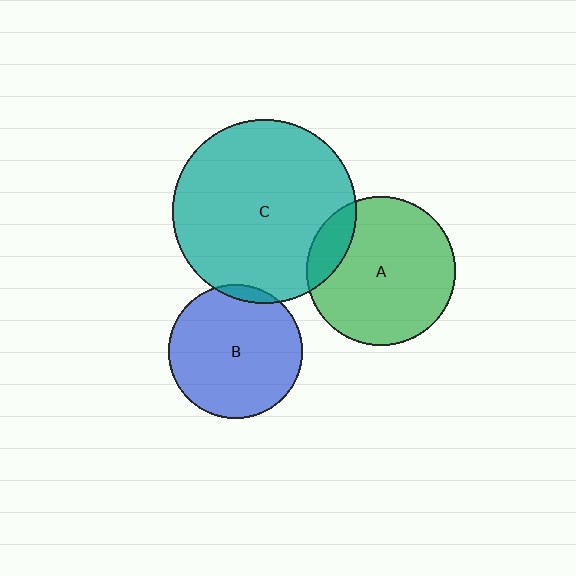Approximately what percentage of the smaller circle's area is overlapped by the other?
Approximately 5%.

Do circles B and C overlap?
Yes.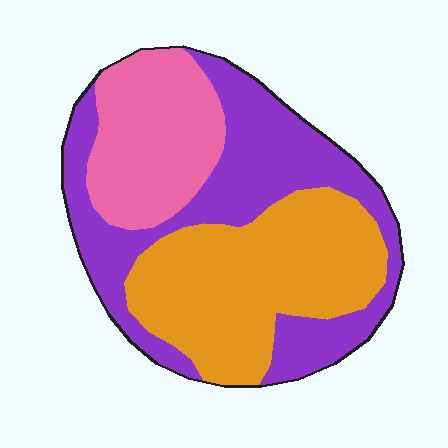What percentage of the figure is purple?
Purple takes up about two fifths (2/5) of the figure.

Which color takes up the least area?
Pink, at roughly 25%.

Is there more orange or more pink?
Orange.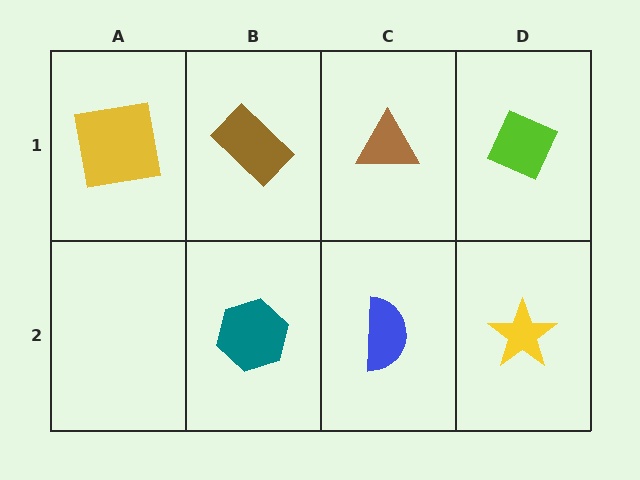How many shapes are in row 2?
3 shapes.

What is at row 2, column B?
A teal hexagon.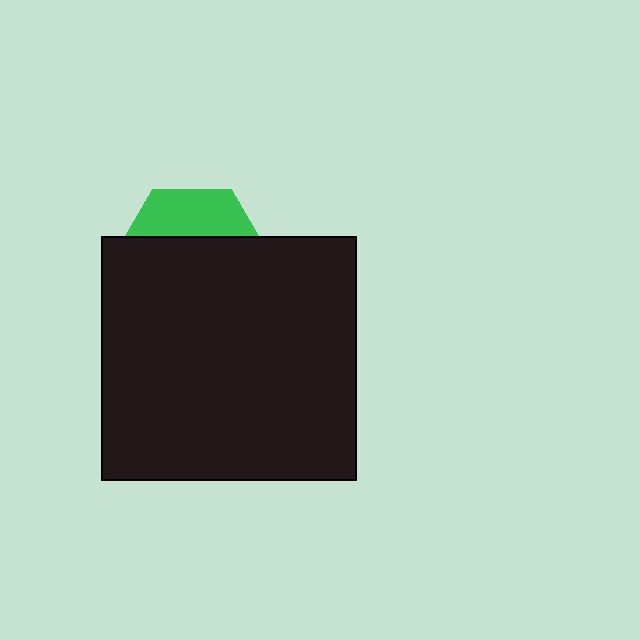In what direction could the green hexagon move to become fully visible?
The green hexagon could move up. That would shift it out from behind the black rectangle entirely.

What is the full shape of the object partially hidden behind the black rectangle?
The partially hidden object is a green hexagon.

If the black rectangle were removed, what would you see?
You would see the complete green hexagon.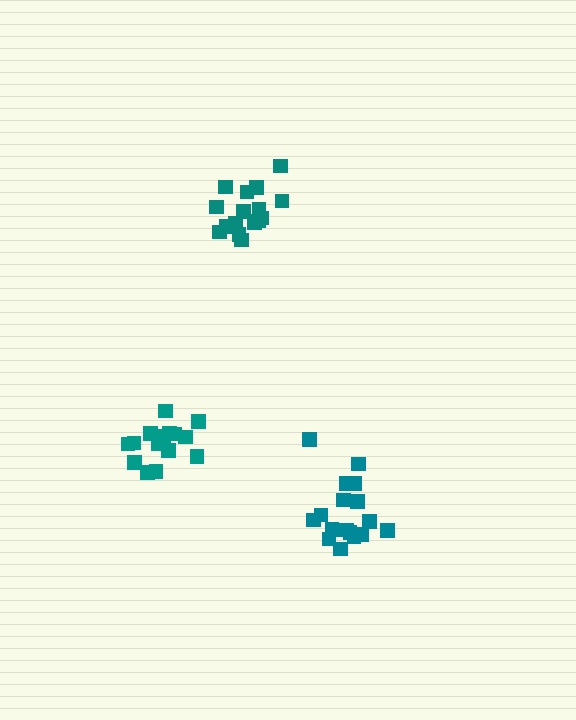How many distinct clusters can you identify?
There are 3 distinct clusters.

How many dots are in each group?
Group 1: 15 dots, Group 2: 16 dots, Group 3: 18 dots (49 total).